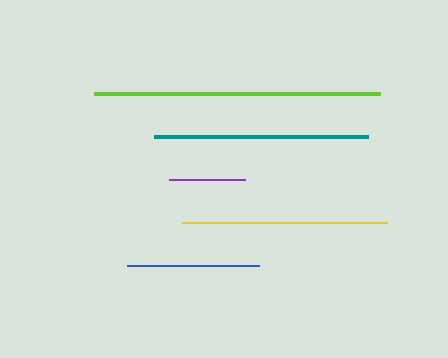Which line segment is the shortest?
The purple line is the shortest at approximately 76 pixels.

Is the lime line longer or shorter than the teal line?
The lime line is longer than the teal line.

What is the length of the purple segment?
The purple segment is approximately 76 pixels long.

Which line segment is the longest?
The lime line is the longest at approximately 286 pixels.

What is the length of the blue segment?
The blue segment is approximately 131 pixels long.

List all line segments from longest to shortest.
From longest to shortest: lime, teal, yellow, blue, purple.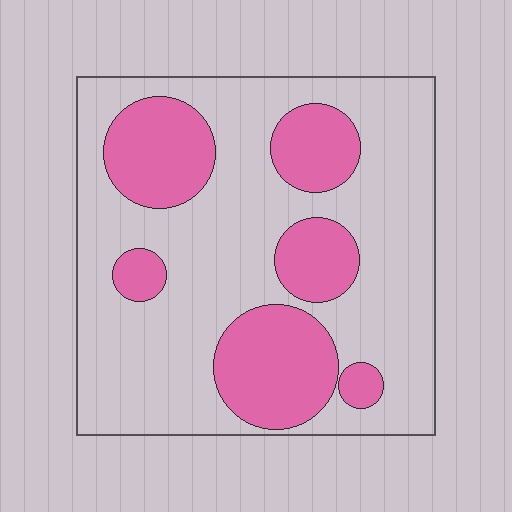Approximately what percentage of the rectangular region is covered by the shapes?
Approximately 30%.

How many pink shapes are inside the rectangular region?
6.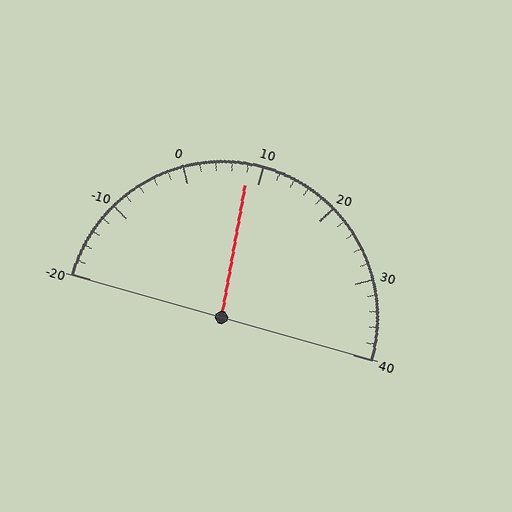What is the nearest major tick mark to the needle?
The nearest major tick mark is 10.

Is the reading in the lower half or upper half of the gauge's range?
The reading is in the lower half of the range (-20 to 40).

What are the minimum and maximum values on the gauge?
The gauge ranges from -20 to 40.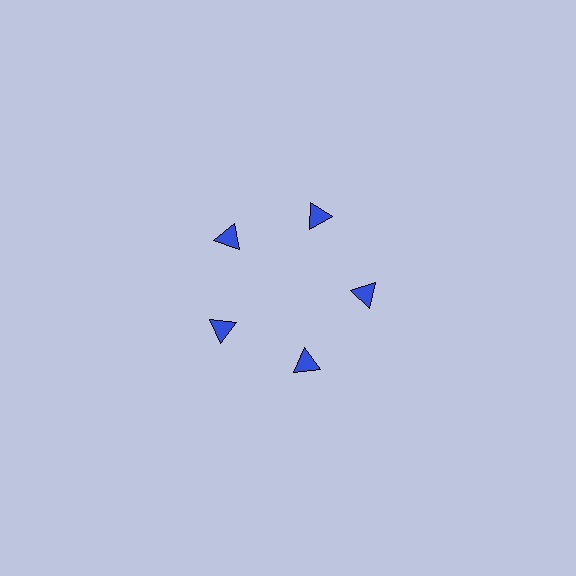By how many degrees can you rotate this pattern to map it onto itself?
The pattern maps onto itself every 72 degrees of rotation.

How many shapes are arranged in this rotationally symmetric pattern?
There are 5 shapes, arranged in 5 groups of 1.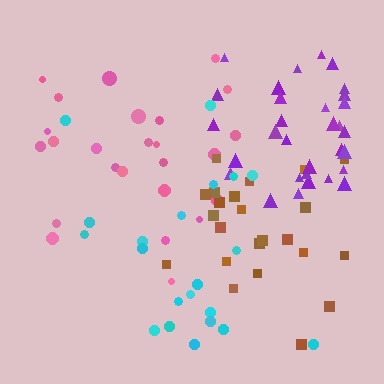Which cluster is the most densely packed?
Purple.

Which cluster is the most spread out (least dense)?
Cyan.